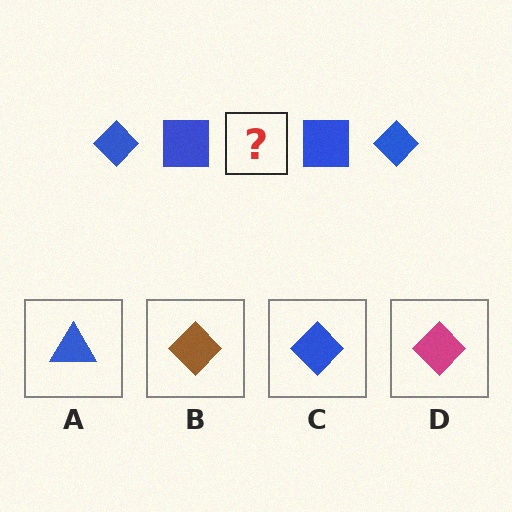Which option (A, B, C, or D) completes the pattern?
C.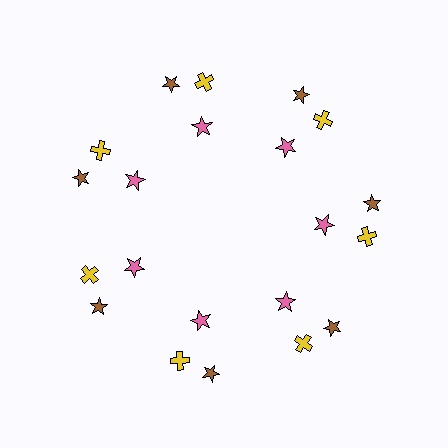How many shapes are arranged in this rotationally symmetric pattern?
There are 21 shapes, arranged in 7 groups of 3.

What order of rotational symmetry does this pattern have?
This pattern has 7-fold rotational symmetry.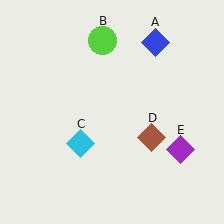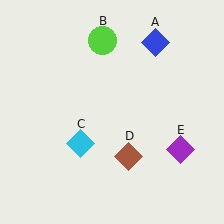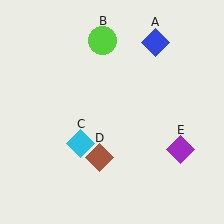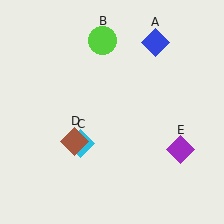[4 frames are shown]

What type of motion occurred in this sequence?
The brown diamond (object D) rotated clockwise around the center of the scene.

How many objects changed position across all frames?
1 object changed position: brown diamond (object D).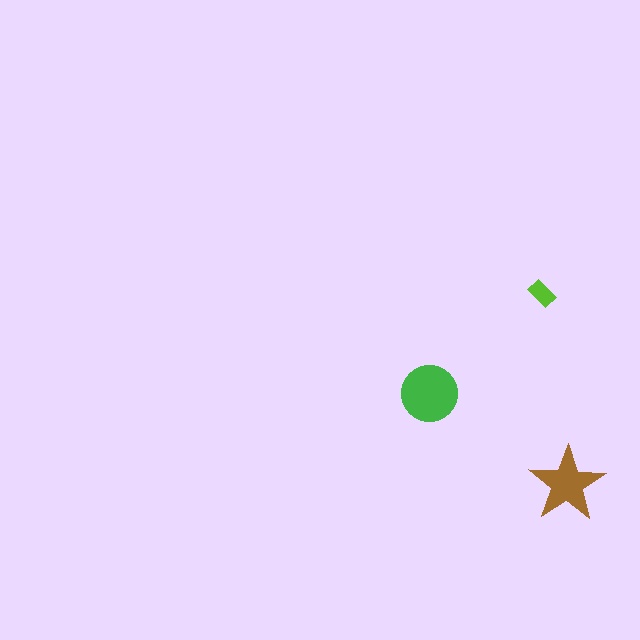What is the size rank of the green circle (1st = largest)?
1st.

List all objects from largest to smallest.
The green circle, the brown star, the lime rectangle.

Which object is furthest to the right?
The brown star is rightmost.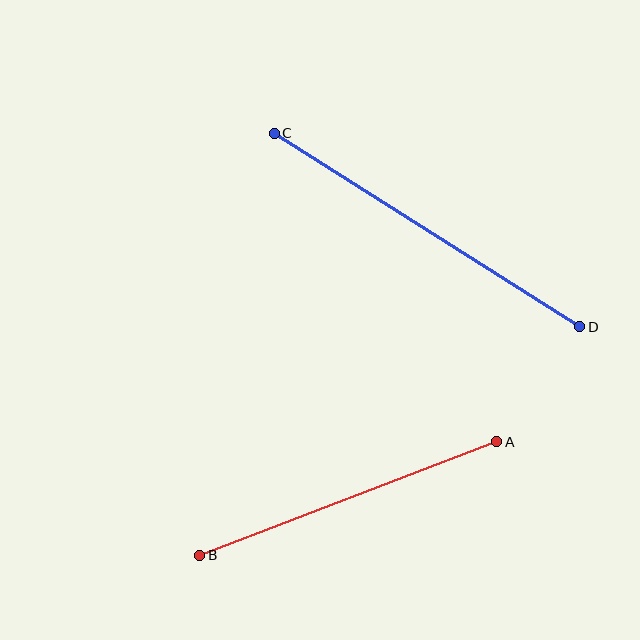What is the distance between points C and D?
The distance is approximately 362 pixels.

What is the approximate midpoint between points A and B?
The midpoint is at approximately (348, 499) pixels.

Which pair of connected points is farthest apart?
Points C and D are farthest apart.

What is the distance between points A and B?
The distance is approximately 318 pixels.